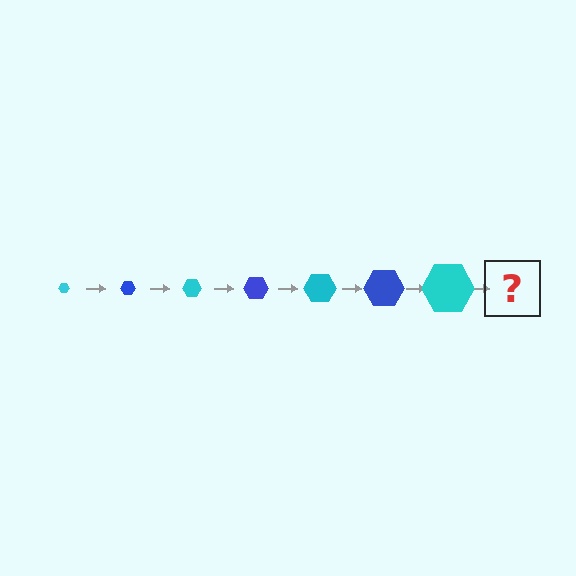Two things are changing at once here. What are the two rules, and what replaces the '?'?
The two rules are that the hexagon grows larger each step and the color cycles through cyan and blue. The '?' should be a blue hexagon, larger than the previous one.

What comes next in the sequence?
The next element should be a blue hexagon, larger than the previous one.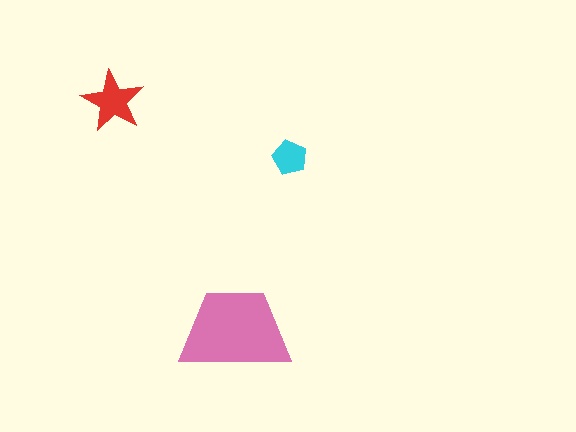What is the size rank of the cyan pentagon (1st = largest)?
3rd.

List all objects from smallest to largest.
The cyan pentagon, the red star, the pink trapezoid.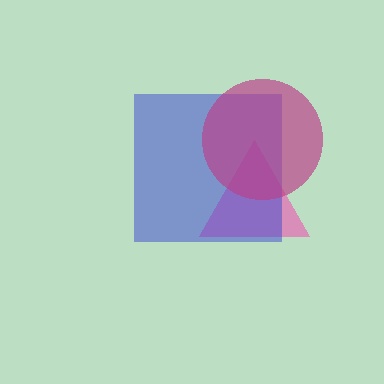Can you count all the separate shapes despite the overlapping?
Yes, there are 3 separate shapes.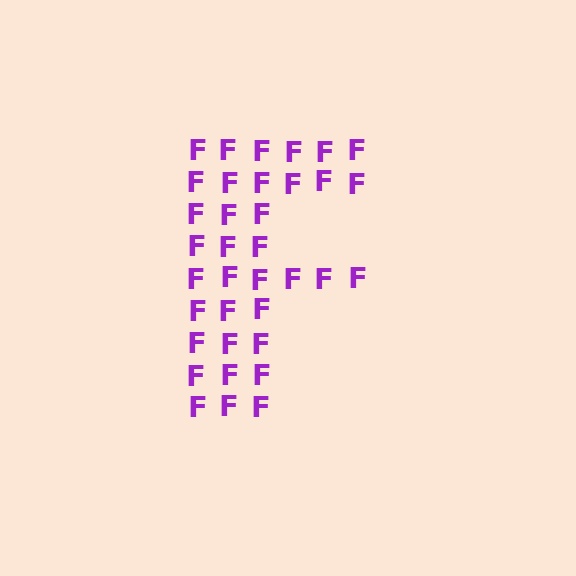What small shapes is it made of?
It is made of small letter F's.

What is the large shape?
The large shape is the letter F.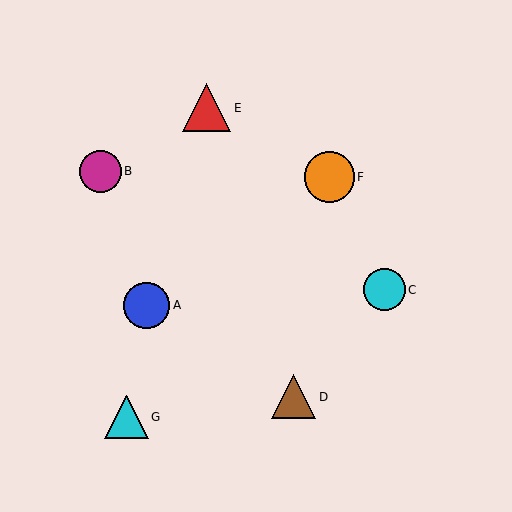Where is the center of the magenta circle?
The center of the magenta circle is at (100, 171).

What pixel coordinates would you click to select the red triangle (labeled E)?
Click at (207, 108) to select the red triangle E.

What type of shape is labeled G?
Shape G is a cyan triangle.